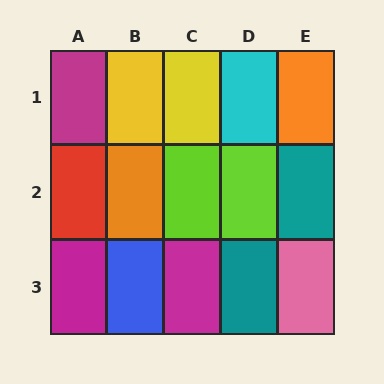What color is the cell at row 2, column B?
Orange.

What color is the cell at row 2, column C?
Lime.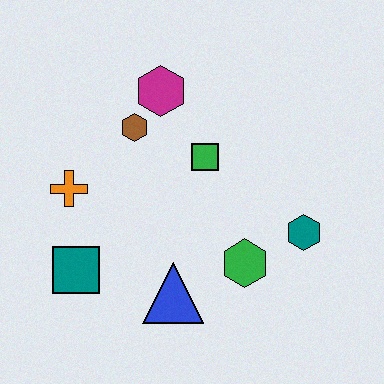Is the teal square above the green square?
No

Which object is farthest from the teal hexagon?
The orange cross is farthest from the teal hexagon.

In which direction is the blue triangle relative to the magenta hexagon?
The blue triangle is below the magenta hexagon.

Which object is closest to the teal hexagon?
The green hexagon is closest to the teal hexagon.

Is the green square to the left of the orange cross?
No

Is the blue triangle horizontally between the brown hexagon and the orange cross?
No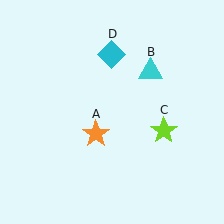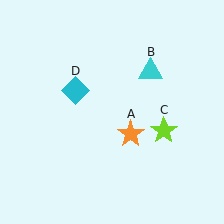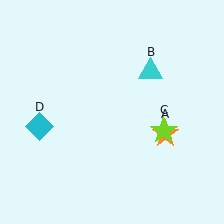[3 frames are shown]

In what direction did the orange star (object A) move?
The orange star (object A) moved right.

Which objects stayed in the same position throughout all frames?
Cyan triangle (object B) and lime star (object C) remained stationary.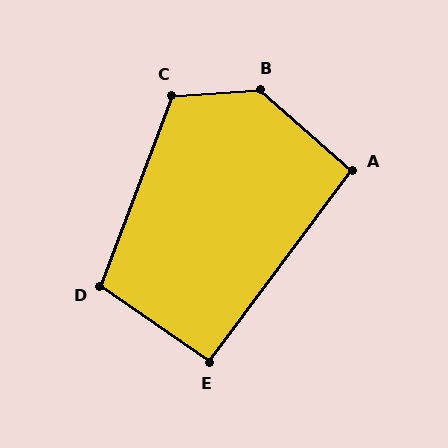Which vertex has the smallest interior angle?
E, at approximately 92 degrees.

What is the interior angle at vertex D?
Approximately 104 degrees (obtuse).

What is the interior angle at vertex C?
Approximately 114 degrees (obtuse).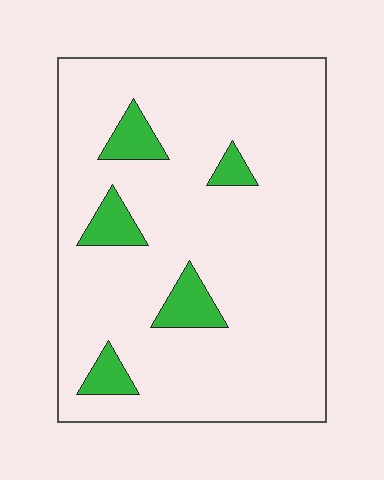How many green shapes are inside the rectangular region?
5.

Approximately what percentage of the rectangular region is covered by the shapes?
Approximately 10%.